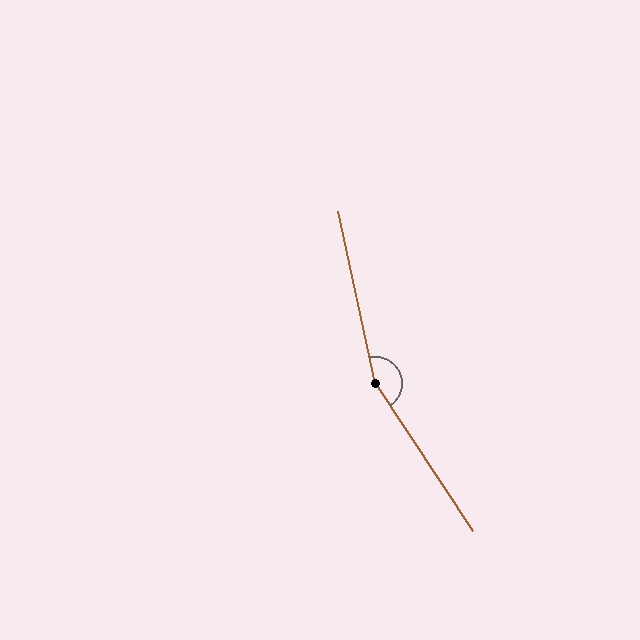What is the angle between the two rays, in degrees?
Approximately 159 degrees.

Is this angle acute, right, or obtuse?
It is obtuse.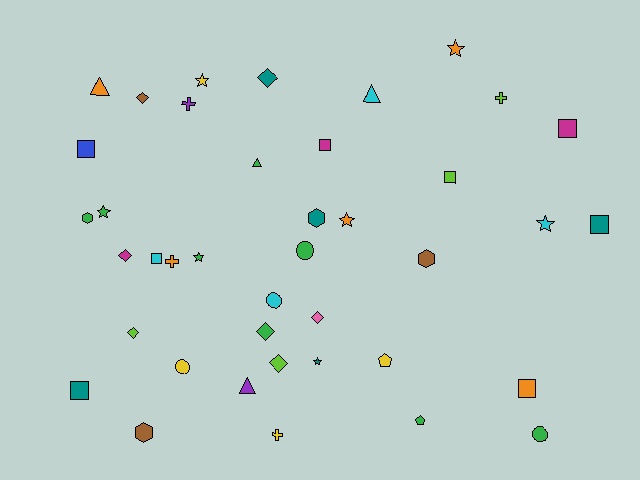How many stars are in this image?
There are 7 stars.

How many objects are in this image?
There are 40 objects.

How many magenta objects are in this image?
There are 3 magenta objects.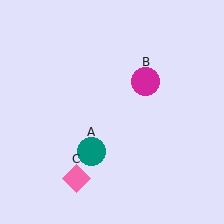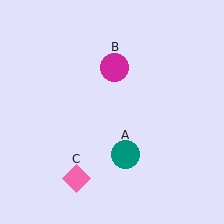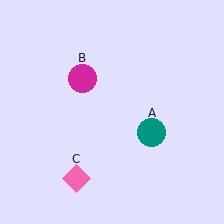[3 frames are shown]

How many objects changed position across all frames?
2 objects changed position: teal circle (object A), magenta circle (object B).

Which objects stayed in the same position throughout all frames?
Pink diamond (object C) remained stationary.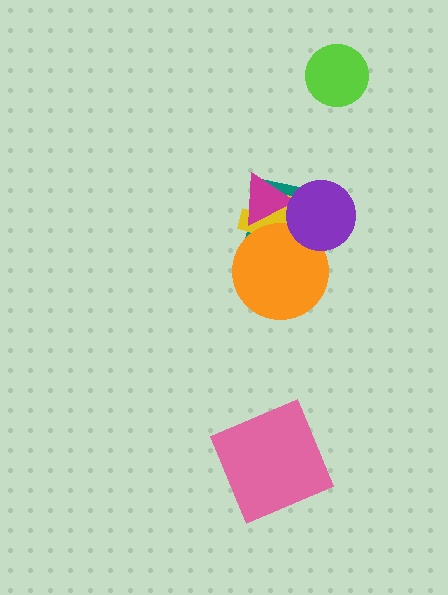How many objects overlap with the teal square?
4 objects overlap with the teal square.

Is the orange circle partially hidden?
Yes, it is partially covered by another shape.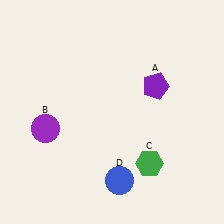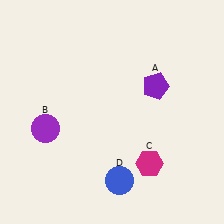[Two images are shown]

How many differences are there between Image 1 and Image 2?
There is 1 difference between the two images.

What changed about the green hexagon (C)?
In Image 1, C is green. In Image 2, it changed to magenta.